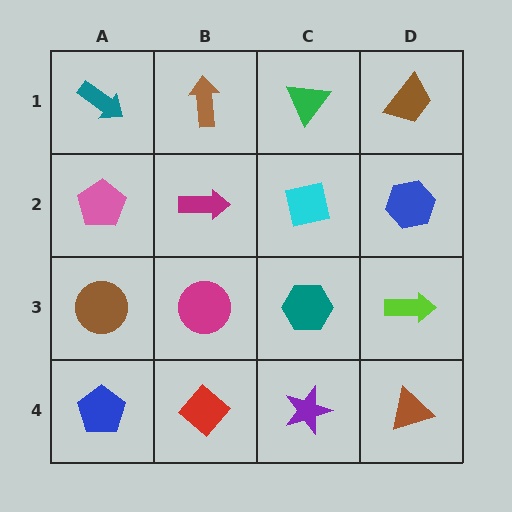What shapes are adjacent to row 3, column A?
A pink pentagon (row 2, column A), a blue pentagon (row 4, column A), a magenta circle (row 3, column B).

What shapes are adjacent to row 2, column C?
A green triangle (row 1, column C), a teal hexagon (row 3, column C), a magenta arrow (row 2, column B), a blue hexagon (row 2, column D).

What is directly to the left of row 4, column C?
A red diamond.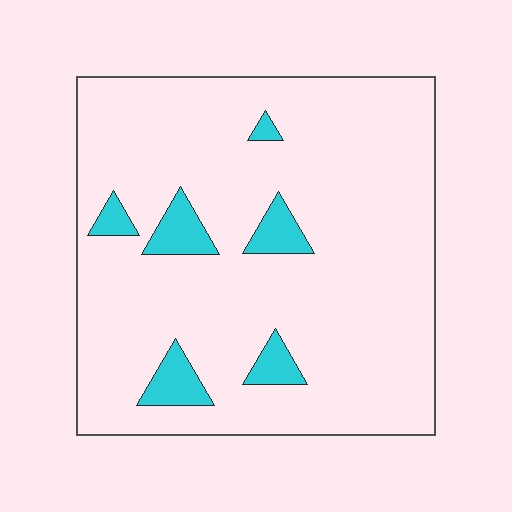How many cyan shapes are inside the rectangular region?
6.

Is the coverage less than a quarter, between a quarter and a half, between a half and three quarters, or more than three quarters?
Less than a quarter.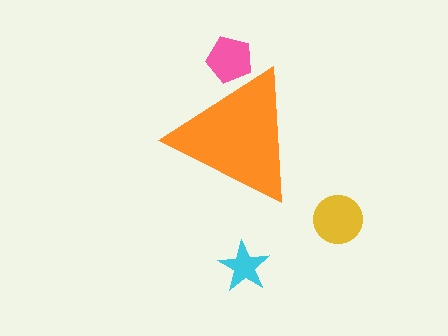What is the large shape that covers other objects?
An orange triangle.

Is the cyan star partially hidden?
No, the cyan star is fully visible.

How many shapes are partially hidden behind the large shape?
1 shape is partially hidden.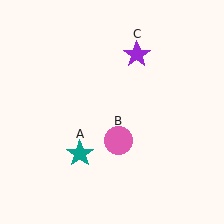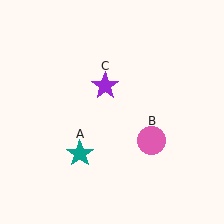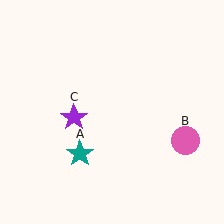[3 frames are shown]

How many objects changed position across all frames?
2 objects changed position: pink circle (object B), purple star (object C).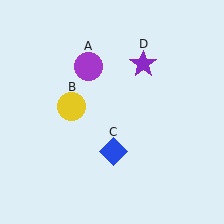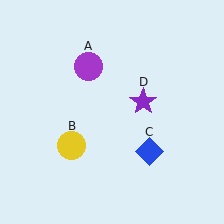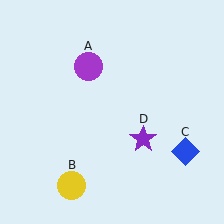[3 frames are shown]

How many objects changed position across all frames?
3 objects changed position: yellow circle (object B), blue diamond (object C), purple star (object D).